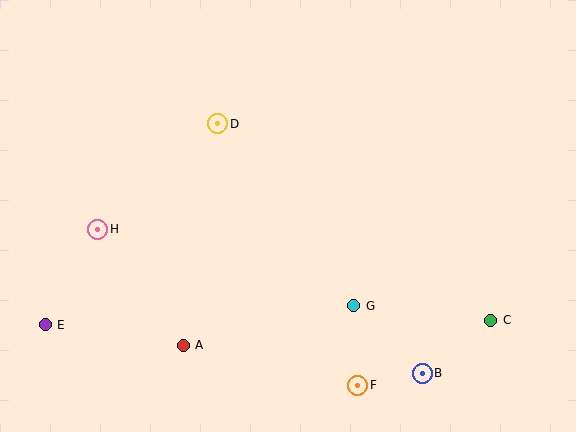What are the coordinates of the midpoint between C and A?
The midpoint between C and A is at (337, 333).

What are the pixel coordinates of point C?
Point C is at (491, 320).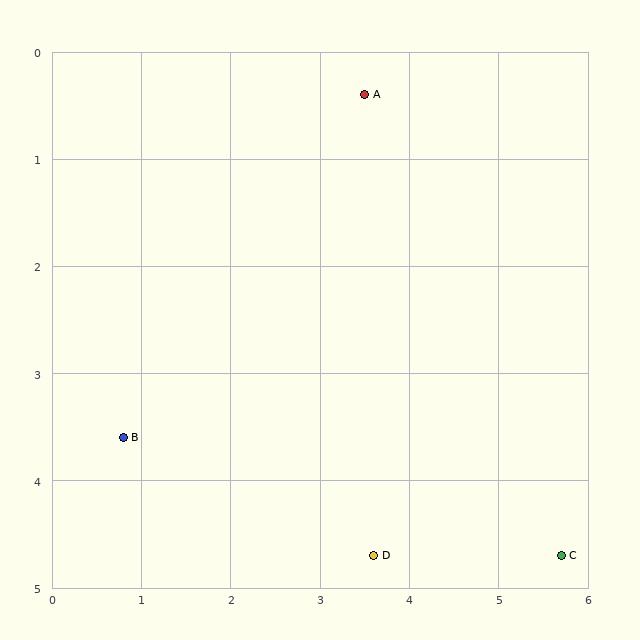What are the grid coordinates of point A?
Point A is at approximately (3.5, 0.4).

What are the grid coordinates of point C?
Point C is at approximately (5.7, 4.7).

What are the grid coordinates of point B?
Point B is at approximately (0.8, 3.6).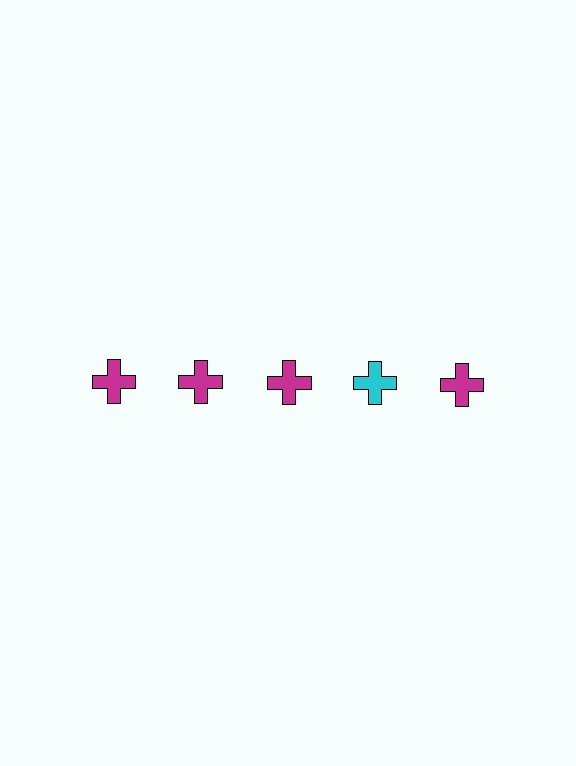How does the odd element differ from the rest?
It has a different color: cyan instead of magenta.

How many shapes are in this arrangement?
There are 5 shapes arranged in a grid pattern.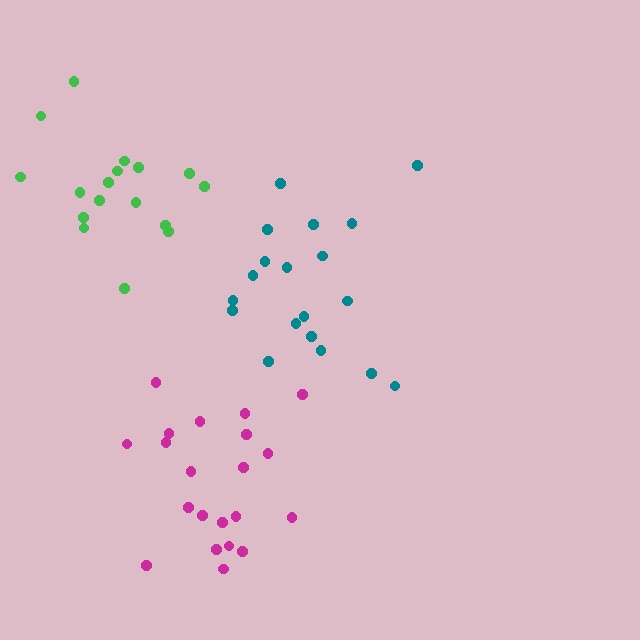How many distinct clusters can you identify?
There are 3 distinct clusters.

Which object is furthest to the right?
The teal cluster is rightmost.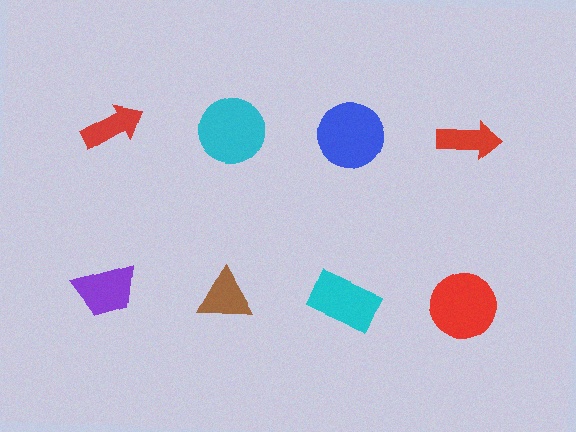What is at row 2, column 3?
A cyan rectangle.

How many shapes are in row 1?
4 shapes.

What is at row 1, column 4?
A red arrow.